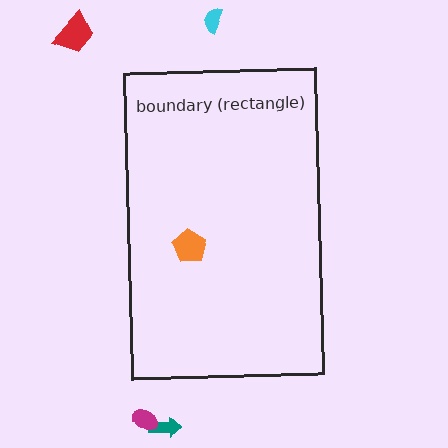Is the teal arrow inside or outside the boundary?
Outside.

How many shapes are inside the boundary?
1 inside, 4 outside.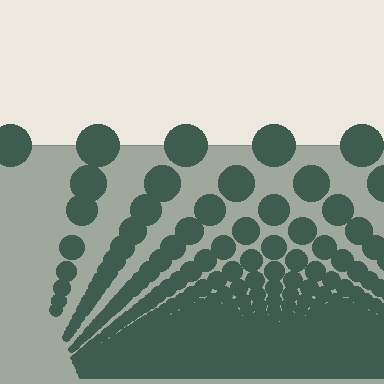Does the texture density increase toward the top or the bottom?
Density increases toward the bottom.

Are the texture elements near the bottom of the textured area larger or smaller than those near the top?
Smaller. The gradient is inverted — elements near the bottom are smaller and denser.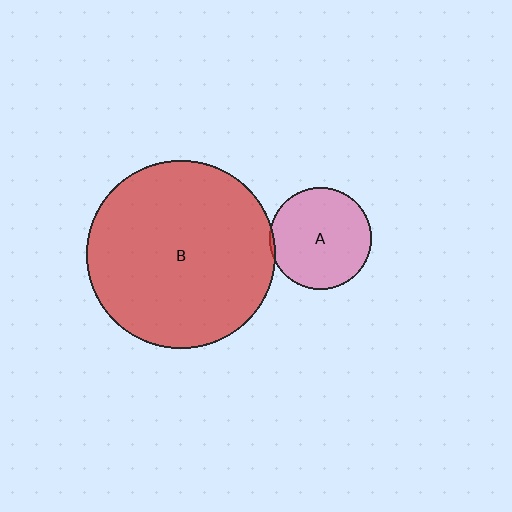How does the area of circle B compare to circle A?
Approximately 3.4 times.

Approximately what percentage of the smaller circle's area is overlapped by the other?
Approximately 5%.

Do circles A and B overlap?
Yes.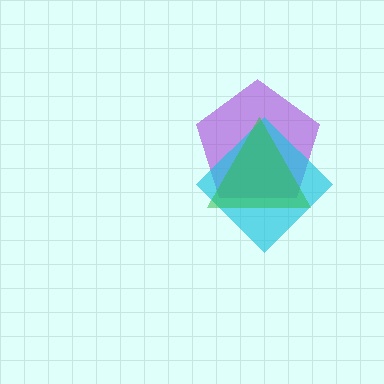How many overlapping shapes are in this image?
There are 3 overlapping shapes in the image.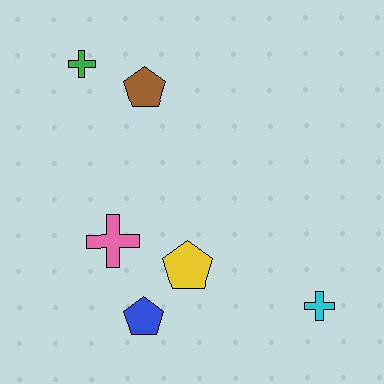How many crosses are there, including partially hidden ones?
There are 3 crosses.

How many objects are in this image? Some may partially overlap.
There are 6 objects.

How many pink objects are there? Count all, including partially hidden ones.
There is 1 pink object.